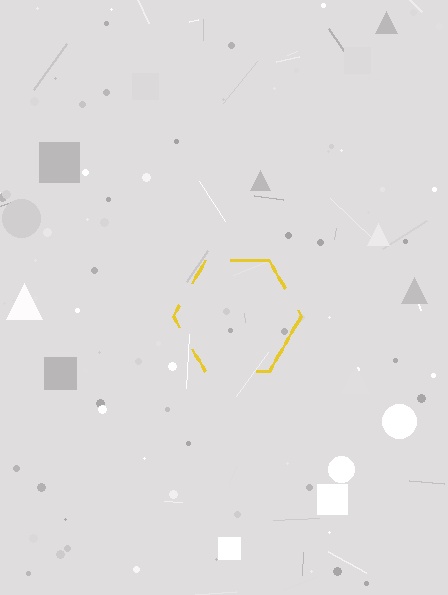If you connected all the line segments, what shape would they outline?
They would outline a hexagon.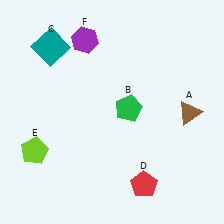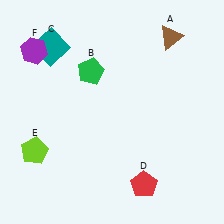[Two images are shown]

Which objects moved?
The objects that moved are: the brown triangle (A), the green pentagon (B), the purple hexagon (F).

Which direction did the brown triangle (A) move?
The brown triangle (A) moved up.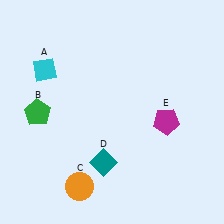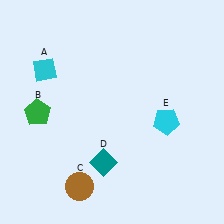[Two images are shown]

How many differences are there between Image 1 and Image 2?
There are 2 differences between the two images.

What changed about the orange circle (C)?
In Image 1, C is orange. In Image 2, it changed to brown.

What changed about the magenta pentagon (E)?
In Image 1, E is magenta. In Image 2, it changed to cyan.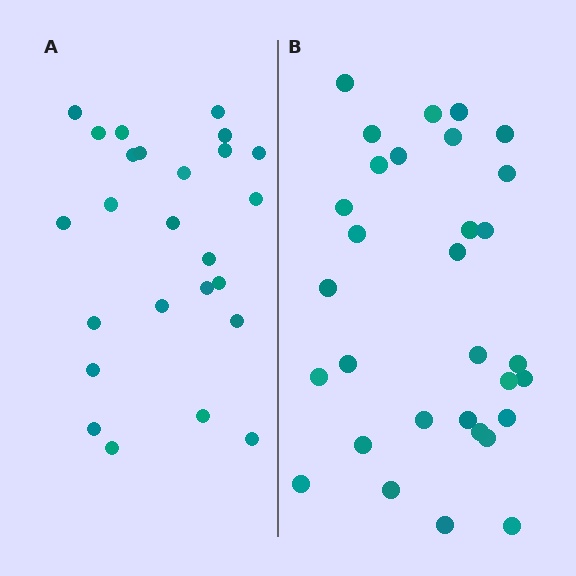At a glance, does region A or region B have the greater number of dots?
Region B (the right region) has more dots.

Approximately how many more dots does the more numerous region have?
Region B has about 6 more dots than region A.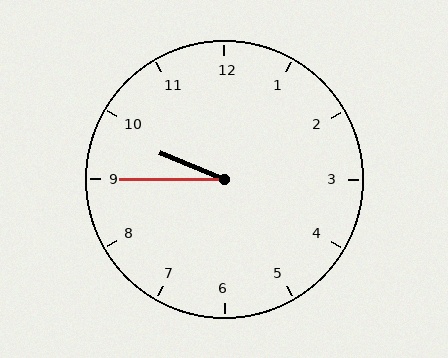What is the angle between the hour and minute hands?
Approximately 22 degrees.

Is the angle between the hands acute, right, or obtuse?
It is acute.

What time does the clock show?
9:45.